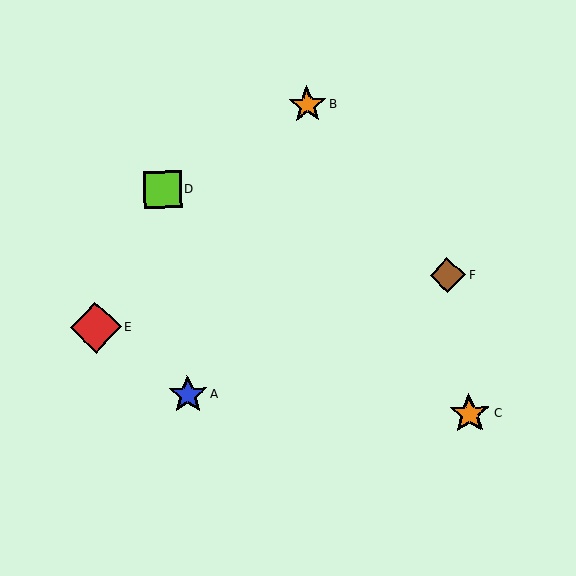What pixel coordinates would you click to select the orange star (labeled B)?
Click at (307, 105) to select the orange star B.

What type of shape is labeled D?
Shape D is a lime square.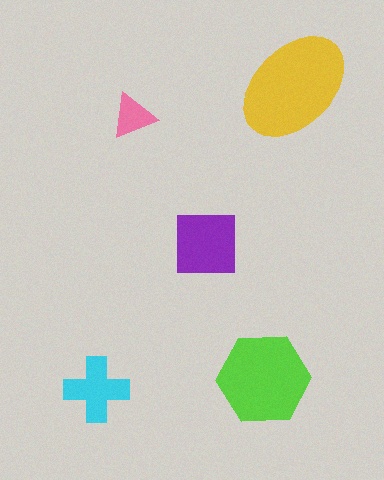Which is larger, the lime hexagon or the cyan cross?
The lime hexagon.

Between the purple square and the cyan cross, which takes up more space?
The purple square.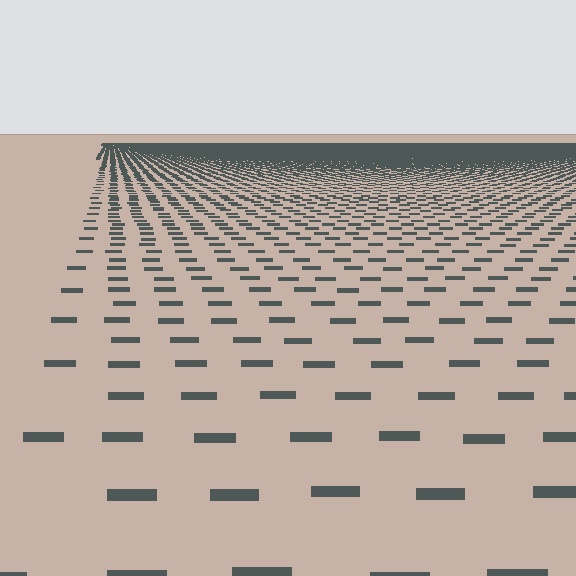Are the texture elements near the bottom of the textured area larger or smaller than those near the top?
Larger. Near the bottom, elements are closer to the viewer and appear at a bigger on-screen size.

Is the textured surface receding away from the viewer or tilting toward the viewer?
The surface is receding away from the viewer. Texture elements get smaller and denser toward the top.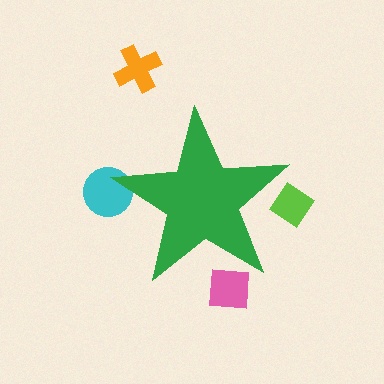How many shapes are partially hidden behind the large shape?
3 shapes are partially hidden.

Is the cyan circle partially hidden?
Yes, the cyan circle is partially hidden behind the green star.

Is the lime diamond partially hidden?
Yes, the lime diamond is partially hidden behind the green star.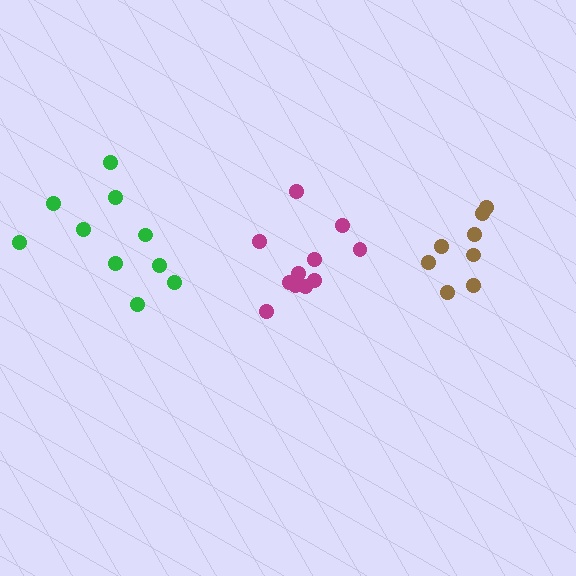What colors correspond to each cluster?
The clusters are colored: magenta, green, brown.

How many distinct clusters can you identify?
There are 3 distinct clusters.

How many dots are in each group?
Group 1: 11 dots, Group 2: 10 dots, Group 3: 8 dots (29 total).